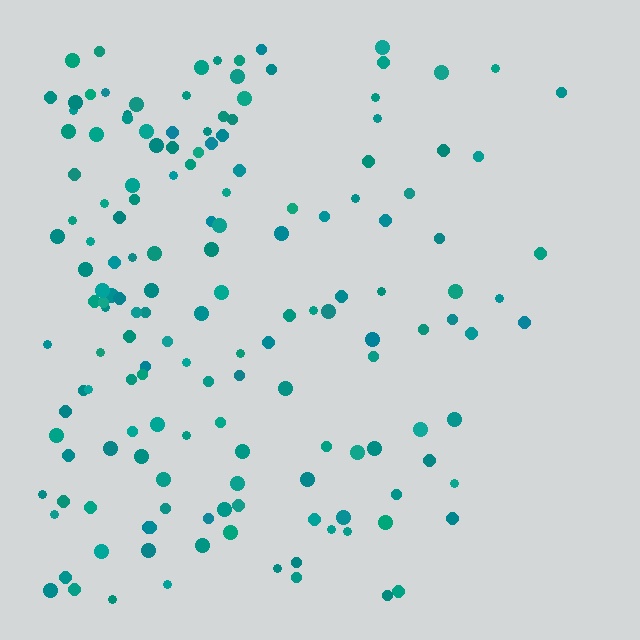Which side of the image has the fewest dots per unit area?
The right.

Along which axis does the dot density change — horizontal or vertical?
Horizontal.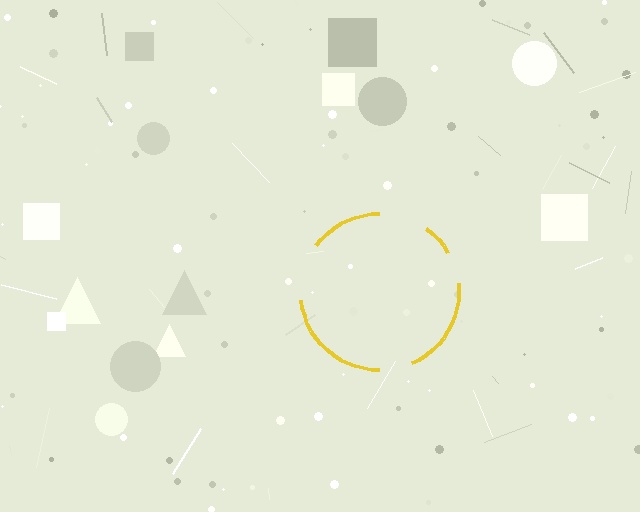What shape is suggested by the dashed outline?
The dashed outline suggests a circle.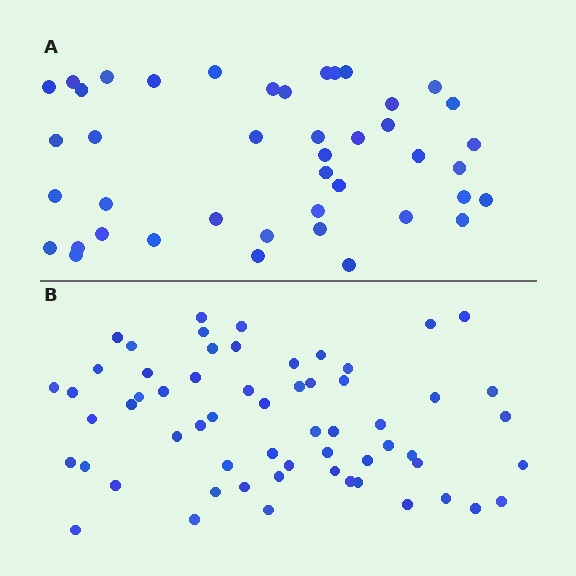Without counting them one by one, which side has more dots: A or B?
Region B (the bottom region) has more dots.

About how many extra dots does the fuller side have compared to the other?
Region B has approximately 15 more dots than region A.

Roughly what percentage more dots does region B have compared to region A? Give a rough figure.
About 40% more.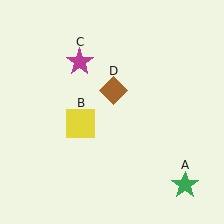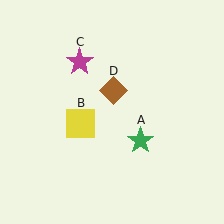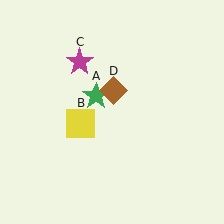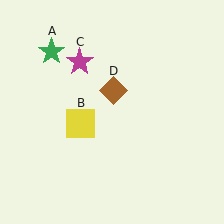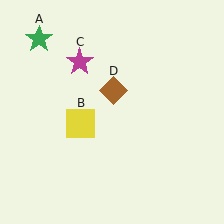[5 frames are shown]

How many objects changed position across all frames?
1 object changed position: green star (object A).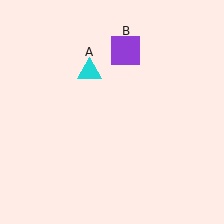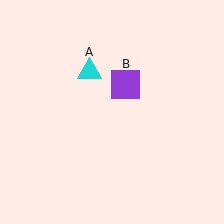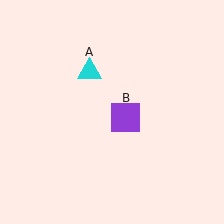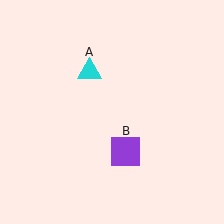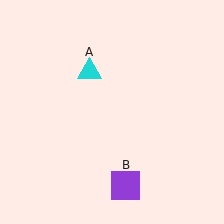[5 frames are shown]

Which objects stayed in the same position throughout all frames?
Cyan triangle (object A) remained stationary.